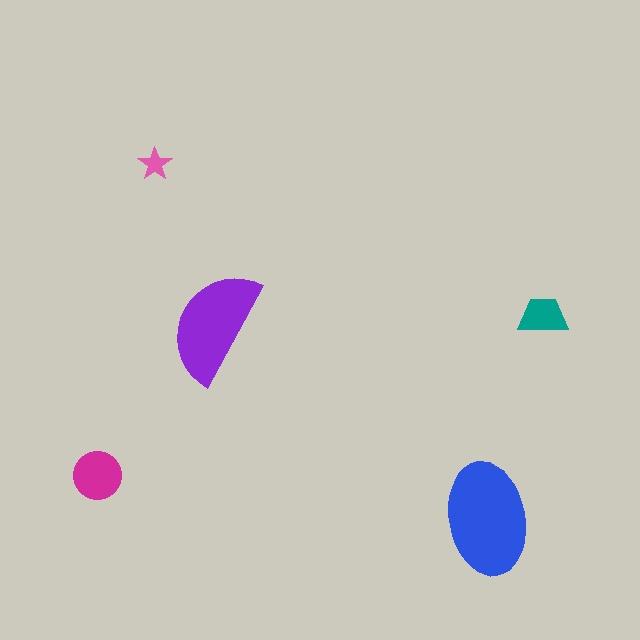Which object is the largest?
The blue ellipse.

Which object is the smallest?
The pink star.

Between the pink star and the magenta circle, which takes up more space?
The magenta circle.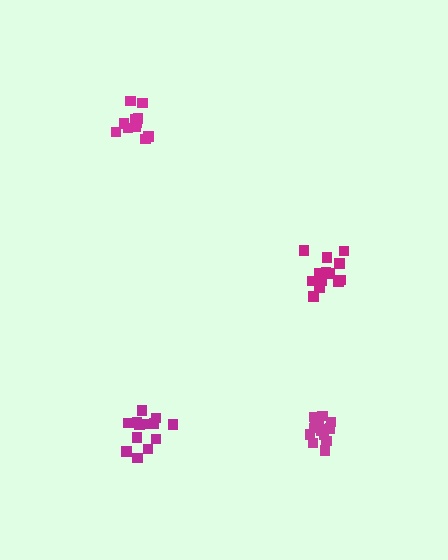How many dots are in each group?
Group 1: 13 dots, Group 2: 14 dots, Group 3: 12 dots, Group 4: 14 dots (53 total).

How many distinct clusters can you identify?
There are 4 distinct clusters.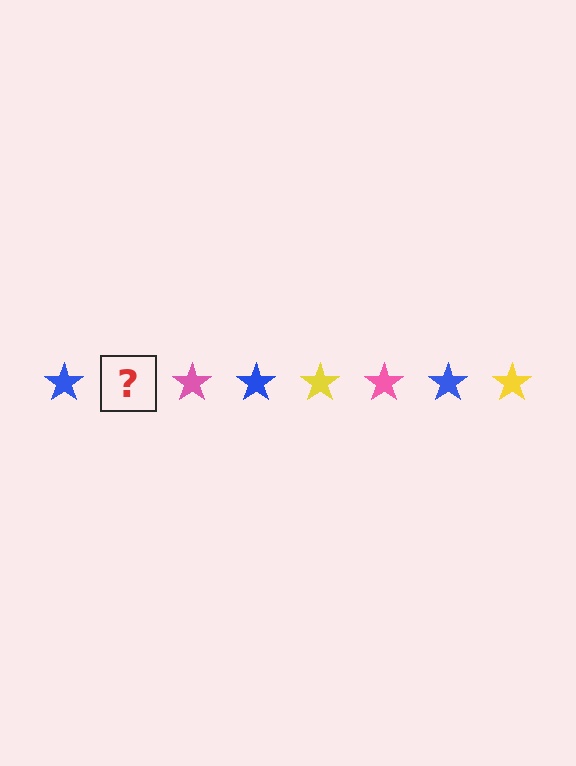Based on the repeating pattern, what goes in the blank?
The blank should be a yellow star.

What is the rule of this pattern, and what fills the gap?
The rule is that the pattern cycles through blue, yellow, pink stars. The gap should be filled with a yellow star.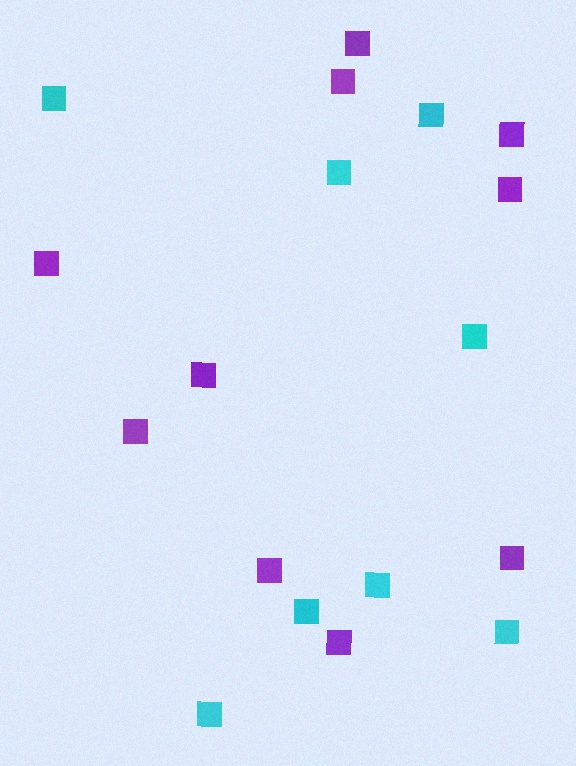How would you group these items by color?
There are 2 groups: one group of cyan squares (8) and one group of purple squares (10).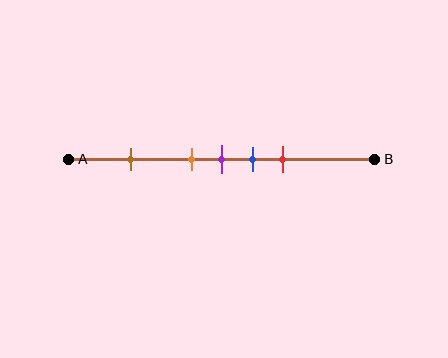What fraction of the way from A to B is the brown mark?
The brown mark is approximately 20% (0.2) of the way from A to B.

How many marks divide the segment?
There are 5 marks dividing the segment.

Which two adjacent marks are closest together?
The orange and purple marks are the closest adjacent pair.